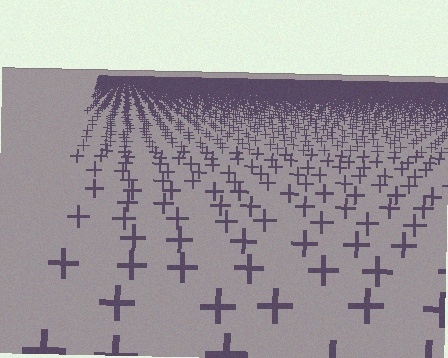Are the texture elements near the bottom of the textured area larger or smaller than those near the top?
Larger. Near the bottom, elements are closer to the viewer and appear at a bigger on-screen size.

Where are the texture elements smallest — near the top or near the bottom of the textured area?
Near the top.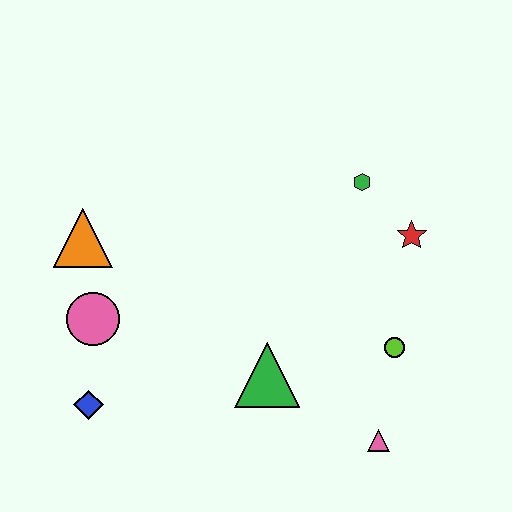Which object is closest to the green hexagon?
The red star is closest to the green hexagon.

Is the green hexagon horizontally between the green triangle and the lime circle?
Yes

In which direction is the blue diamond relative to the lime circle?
The blue diamond is to the left of the lime circle.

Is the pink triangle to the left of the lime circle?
Yes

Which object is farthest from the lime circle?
The orange triangle is farthest from the lime circle.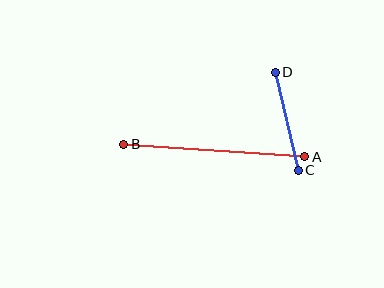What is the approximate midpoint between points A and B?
The midpoint is at approximately (214, 150) pixels.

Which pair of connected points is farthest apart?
Points A and B are farthest apart.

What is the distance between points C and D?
The distance is approximately 101 pixels.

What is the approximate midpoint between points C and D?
The midpoint is at approximately (287, 121) pixels.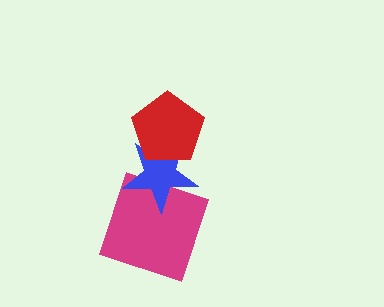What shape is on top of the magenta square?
The blue star is on top of the magenta square.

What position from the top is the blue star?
The blue star is 2nd from the top.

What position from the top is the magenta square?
The magenta square is 3rd from the top.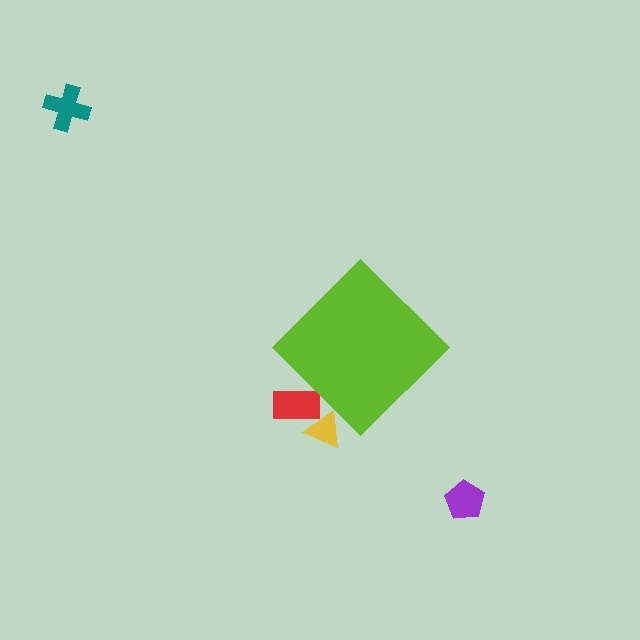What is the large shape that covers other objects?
A lime diamond.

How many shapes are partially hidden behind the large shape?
2 shapes are partially hidden.